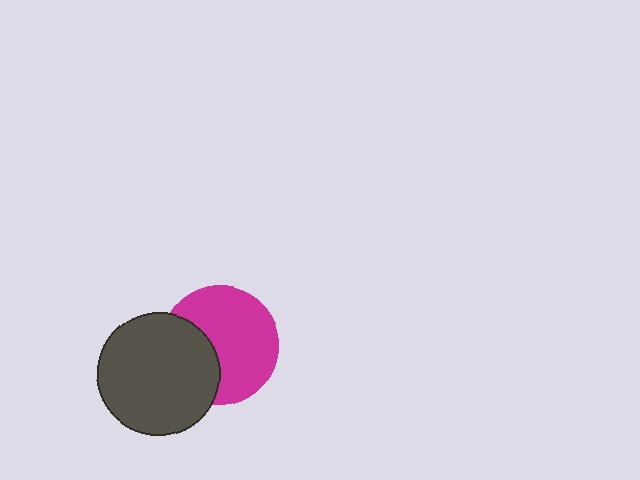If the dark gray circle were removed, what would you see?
You would see the complete magenta circle.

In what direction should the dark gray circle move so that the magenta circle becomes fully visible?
The dark gray circle should move left. That is the shortest direction to clear the overlap and leave the magenta circle fully visible.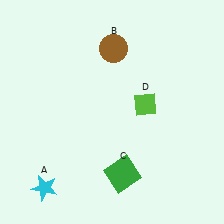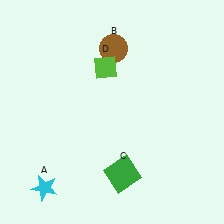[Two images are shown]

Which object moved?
The lime diamond (D) moved left.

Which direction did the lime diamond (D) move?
The lime diamond (D) moved left.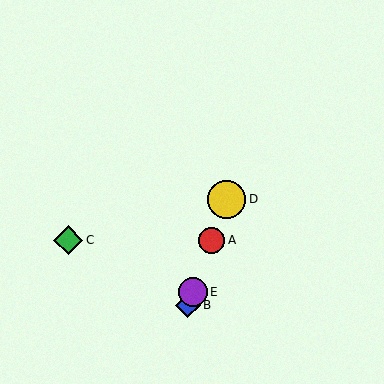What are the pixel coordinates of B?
Object B is at (188, 305).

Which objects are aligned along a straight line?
Objects A, B, D, E are aligned along a straight line.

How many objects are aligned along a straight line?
4 objects (A, B, D, E) are aligned along a straight line.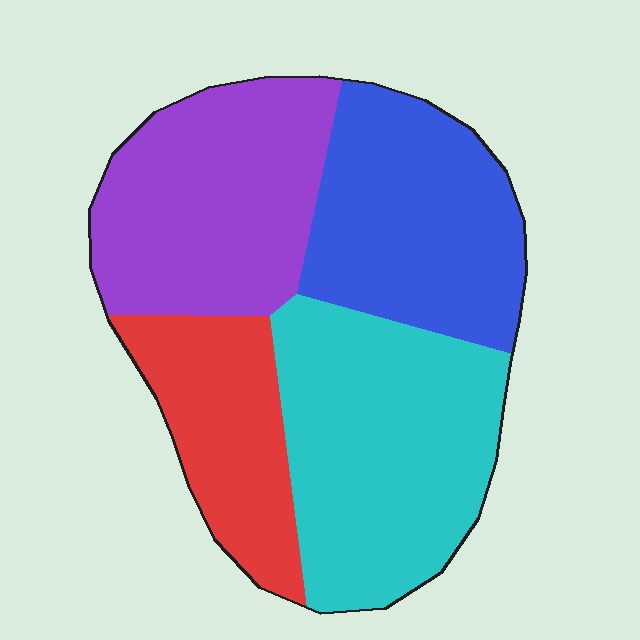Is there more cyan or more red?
Cyan.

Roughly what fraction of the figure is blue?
Blue covers about 25% of the figure.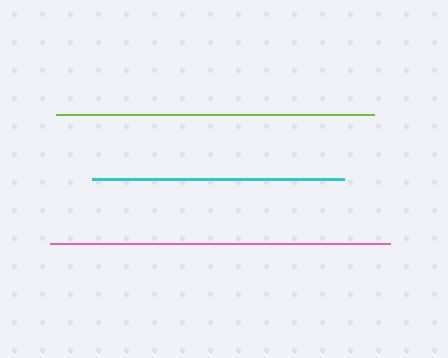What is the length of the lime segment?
The lime segment is approximately 319 pixels long.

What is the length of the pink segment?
The pink segment is approximately 340 pixels long.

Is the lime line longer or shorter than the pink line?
The pink line is longer than the lime line.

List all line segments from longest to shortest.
From longest to shortest: pink, lime, cyan.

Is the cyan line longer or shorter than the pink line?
The pink line is longer than the cyan line.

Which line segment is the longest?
The pink line is the longest at approximately 340 pixels.